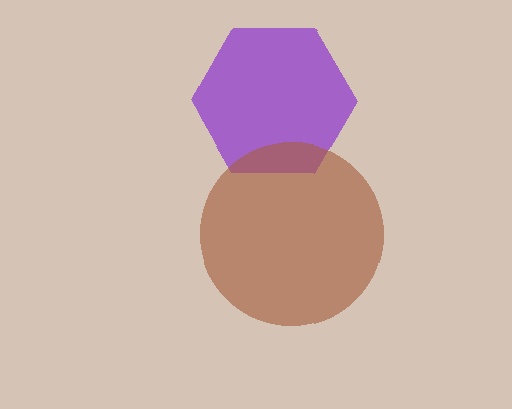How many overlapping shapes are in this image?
There are 2 overlapping shapes in the image.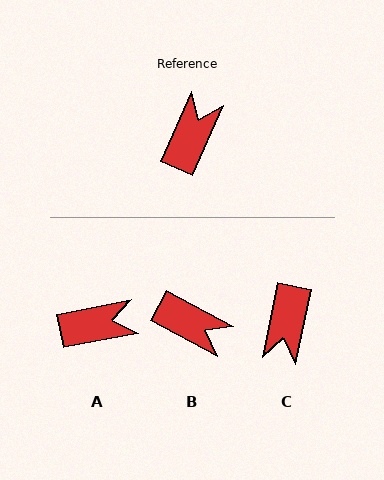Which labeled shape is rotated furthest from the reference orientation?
C, about 168 degrees away.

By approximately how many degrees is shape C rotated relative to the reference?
Approximately 168 degrees clockwise.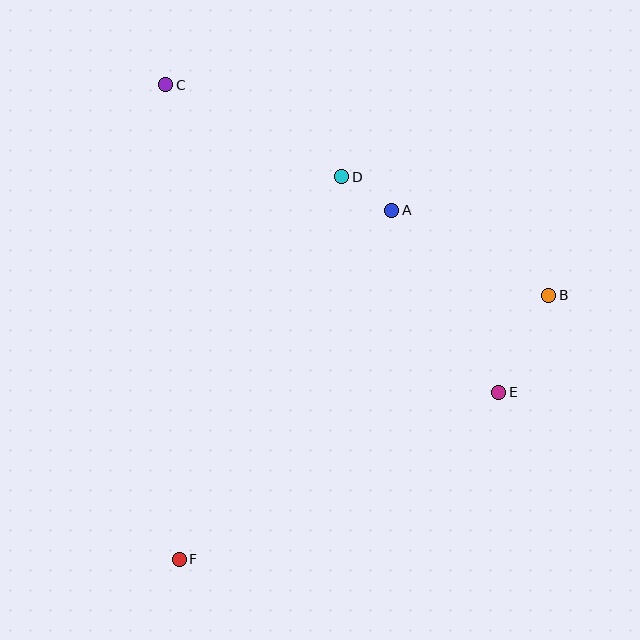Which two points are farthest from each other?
Points C and F are farthest from each other.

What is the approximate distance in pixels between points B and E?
The distance between B and E is approximately 109 pixels.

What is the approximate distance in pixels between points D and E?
The distance between D and E is approximately 267 pixels.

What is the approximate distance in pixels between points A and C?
The distance between A and C is approximately 258 pixels.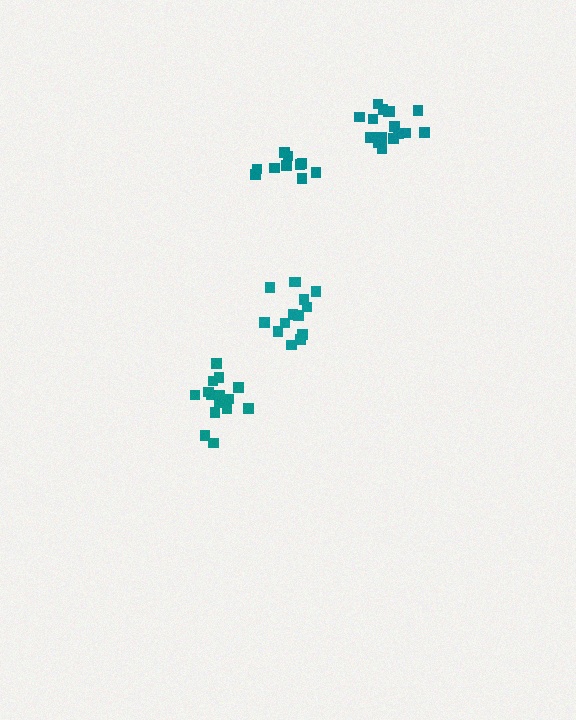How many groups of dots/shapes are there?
There are 4 groups.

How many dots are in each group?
Group 1: 10 dots, Group 2: 15 dots, Group 3: 14 dots, Group 4: 16 dots (55 total).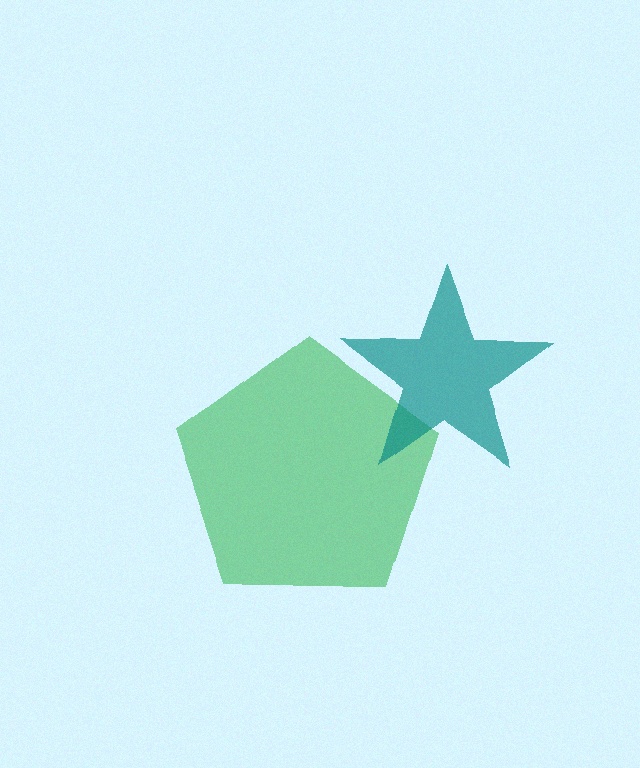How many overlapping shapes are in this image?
There are 2 overlapping shapes in the image.